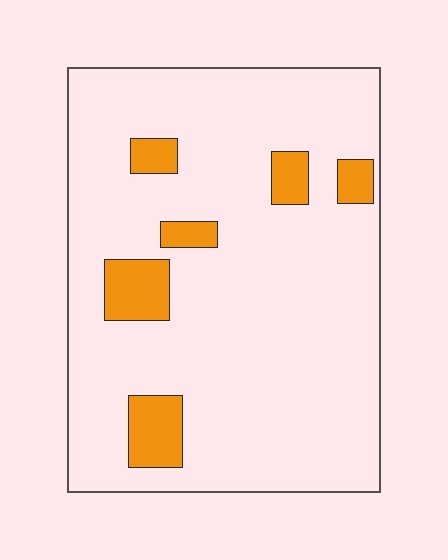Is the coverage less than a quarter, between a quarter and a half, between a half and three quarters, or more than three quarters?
Less than a quarter.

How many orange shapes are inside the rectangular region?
6.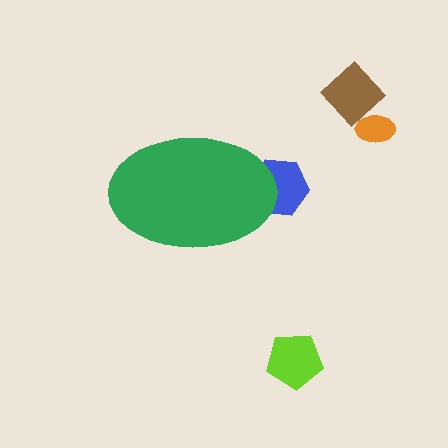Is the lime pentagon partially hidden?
No, the lime pentagon is fully visible.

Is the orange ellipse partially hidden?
No, the orange ellipse is fully visible.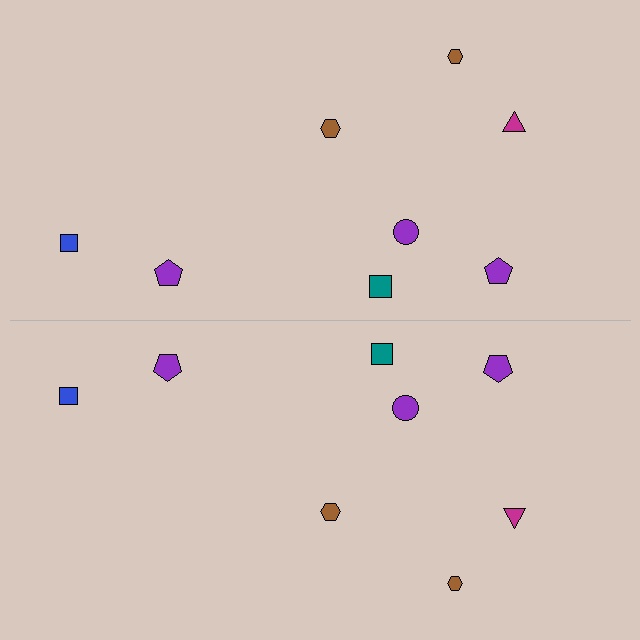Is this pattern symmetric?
Yes, this pattern has bilateral (reflection) symmetry.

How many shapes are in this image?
There are 16 shapes in this image.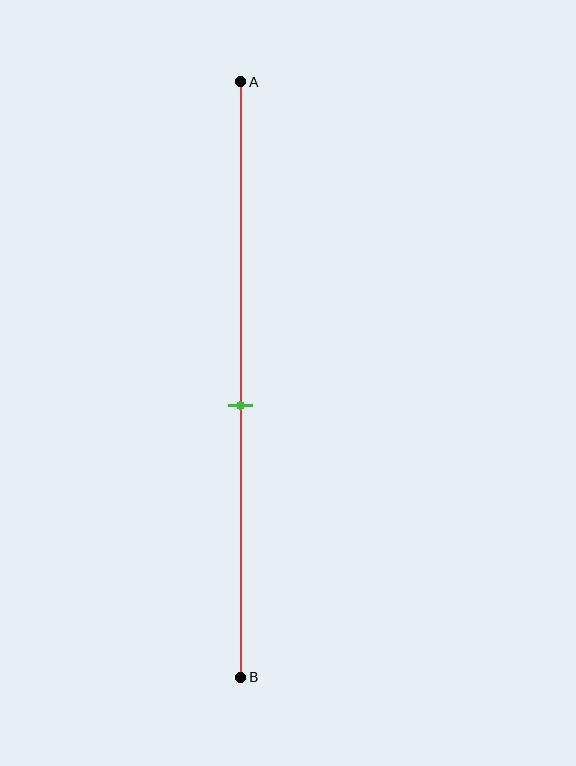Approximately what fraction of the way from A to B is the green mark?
The green mark is approximately 55% of the way from A to B.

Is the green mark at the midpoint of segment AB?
No, the mark is at about 55% from A, not at the 50% midpoint.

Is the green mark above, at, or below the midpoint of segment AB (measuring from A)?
The green mark is below the midpoint of segment AB.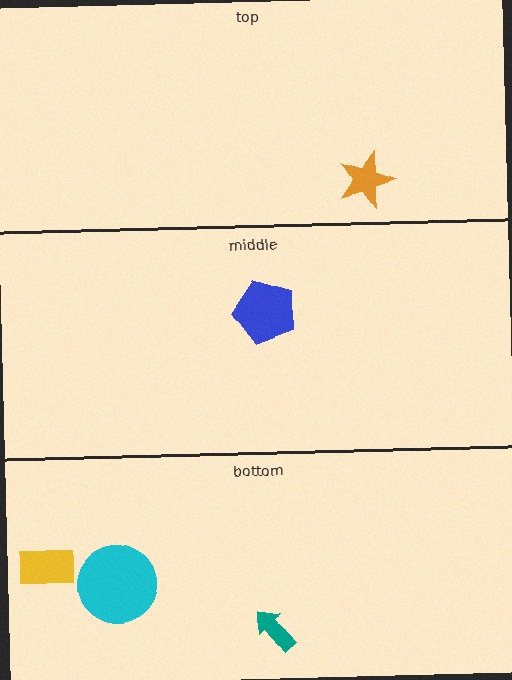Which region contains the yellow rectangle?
The bottom region.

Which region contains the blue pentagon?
The middle region.